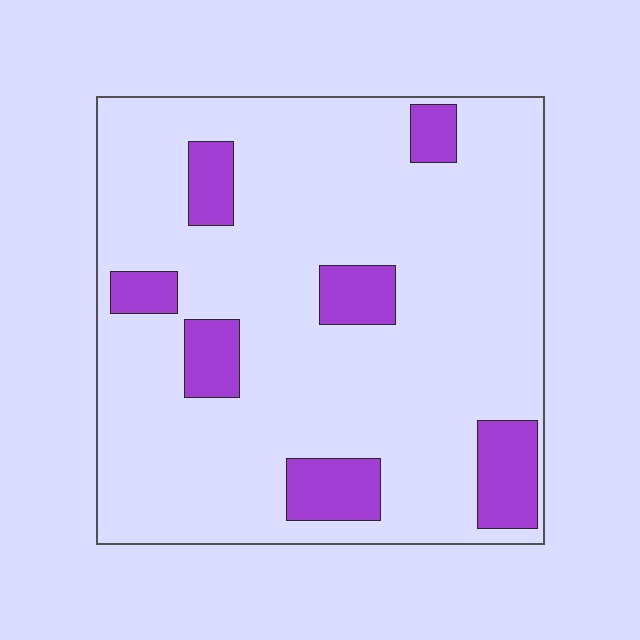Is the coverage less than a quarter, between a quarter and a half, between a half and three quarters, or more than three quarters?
Less than a quarter.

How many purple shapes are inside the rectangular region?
7.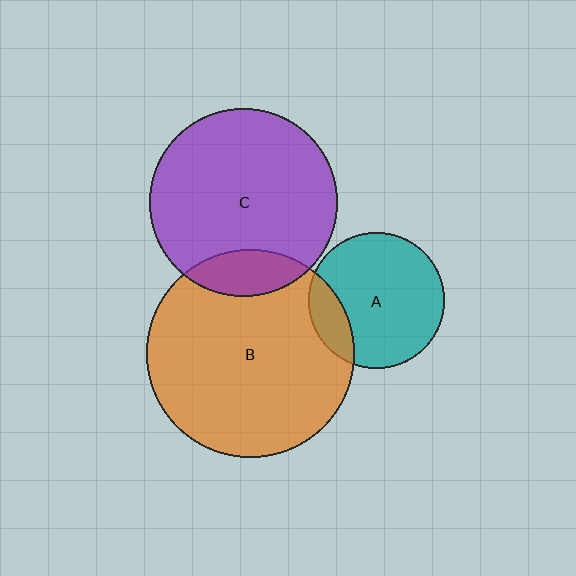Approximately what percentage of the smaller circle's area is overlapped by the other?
Approximately 15%.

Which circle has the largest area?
Circle B (orange).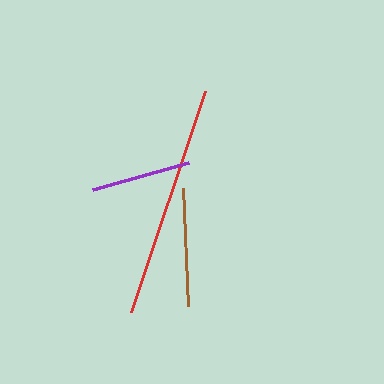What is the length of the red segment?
The red segment is approximately 233 pixels long.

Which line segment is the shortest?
The purple line is the shortest at approximately 99 pixels.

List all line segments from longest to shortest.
From longest to shortest: red, brown, purple.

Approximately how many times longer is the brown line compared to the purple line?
The brown line is approximately 1.2 times the length of the purple line.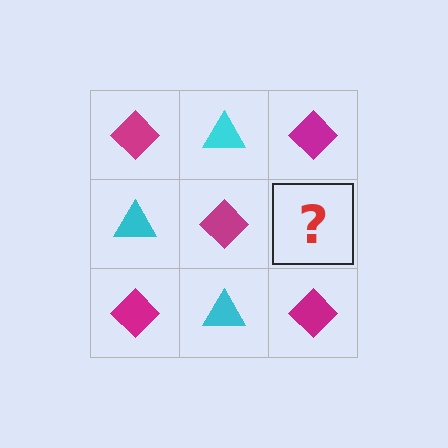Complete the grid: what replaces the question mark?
The question mark should be replaced with a cyan triangle.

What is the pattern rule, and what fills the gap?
The rule is that it alternates magenta diamond and cyan triangle in a checkerboard pattern. The gap should be filled with a cyan triangle.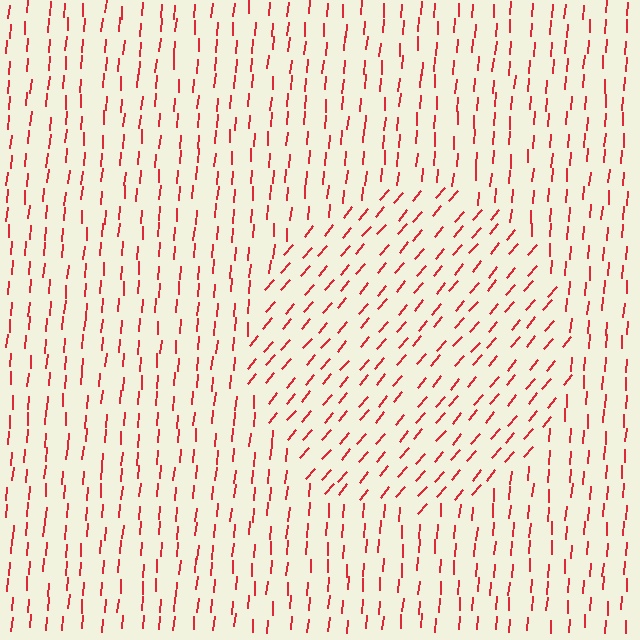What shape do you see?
I see a circle.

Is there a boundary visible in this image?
Yes, there is a texture boundary formed by a change in line orientation.